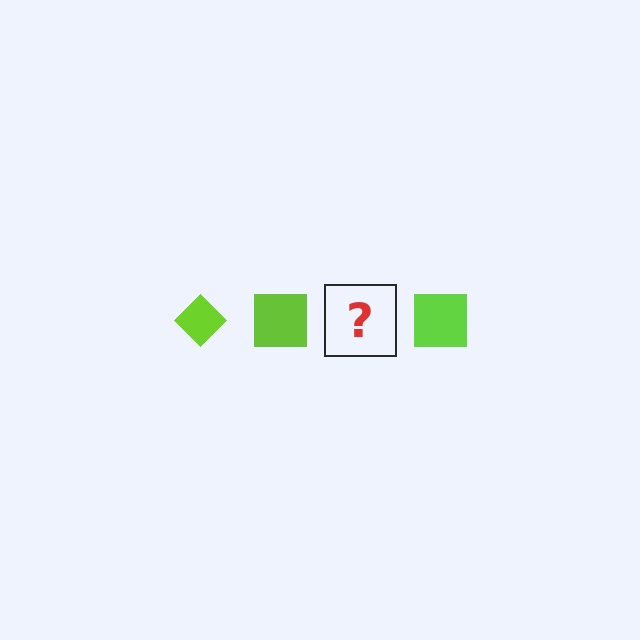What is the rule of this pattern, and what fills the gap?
The rule is that the pattern cycles through diamond, square shapes in lime. The gap should be filled with a lime diamond.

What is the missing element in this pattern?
The missing element is a lime diamond.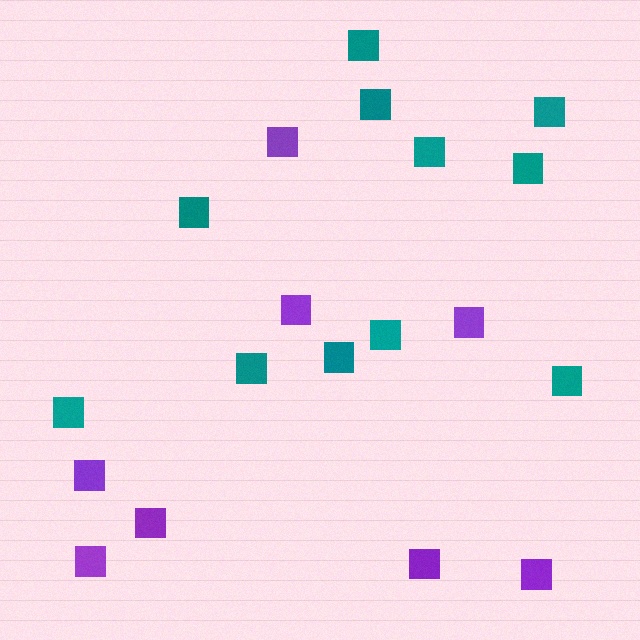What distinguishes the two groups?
There are 2 groups: one group of teal squares (11) and one group of purple squares (8).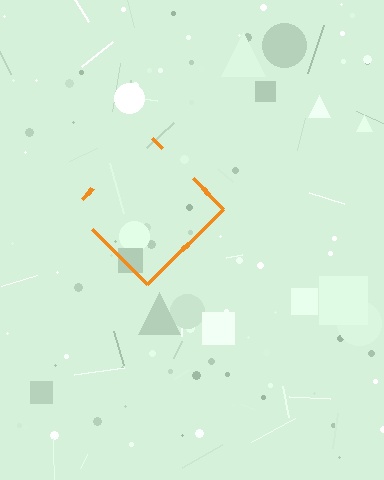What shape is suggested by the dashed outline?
The dashed outline suggests a diamond.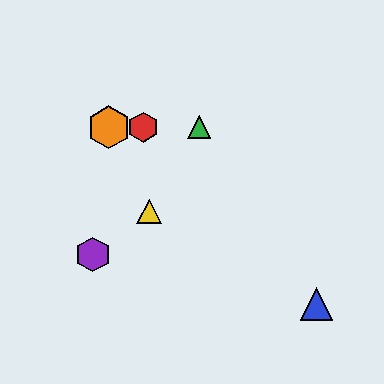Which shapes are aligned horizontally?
The red hexagon, the green triangle, the orange hexagon are aligned horizontally.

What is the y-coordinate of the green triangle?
The green triangle is at y≈127.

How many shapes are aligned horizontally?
3 shapes (the red hexagon, the green triangle, the orange hexagon) are aligned horizontally.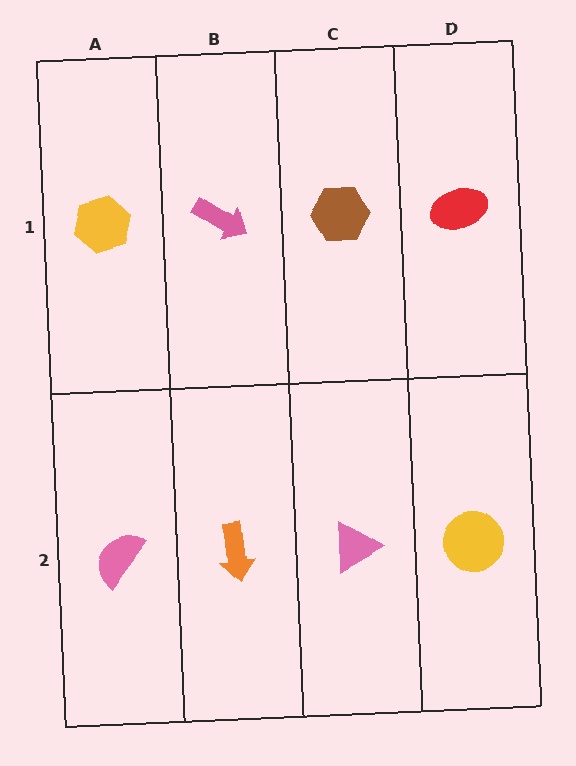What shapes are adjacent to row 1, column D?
A yellow circle (row 2, column D), a brown hexagon (row 1, column C).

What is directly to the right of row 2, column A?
An orange arrow.